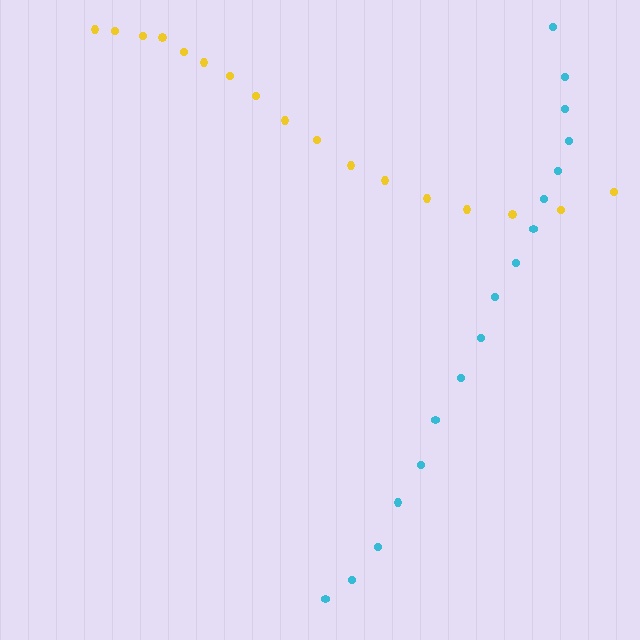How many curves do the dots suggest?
There are 2 distinct paths.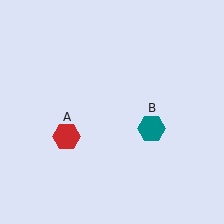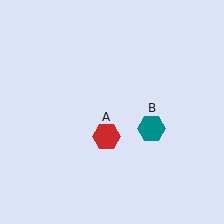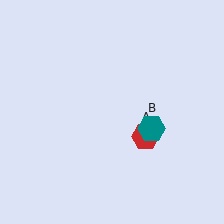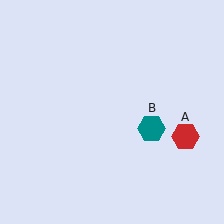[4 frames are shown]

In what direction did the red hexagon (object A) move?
The red hexagon (object A) moved right.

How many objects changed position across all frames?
1 object changed position: red hexagon (object A).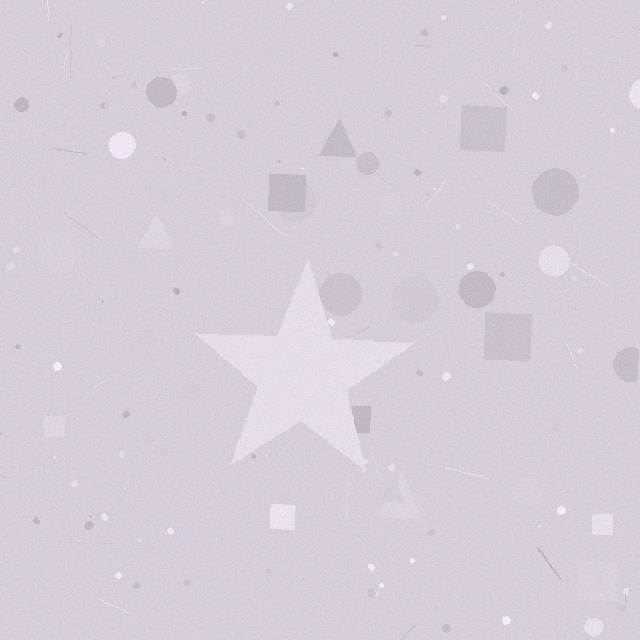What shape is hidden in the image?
A star is hidden in the image.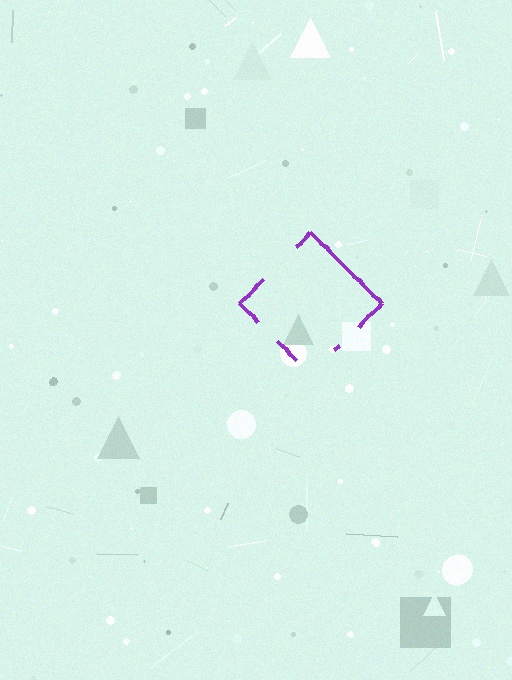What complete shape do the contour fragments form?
The contour fragments form a diamond.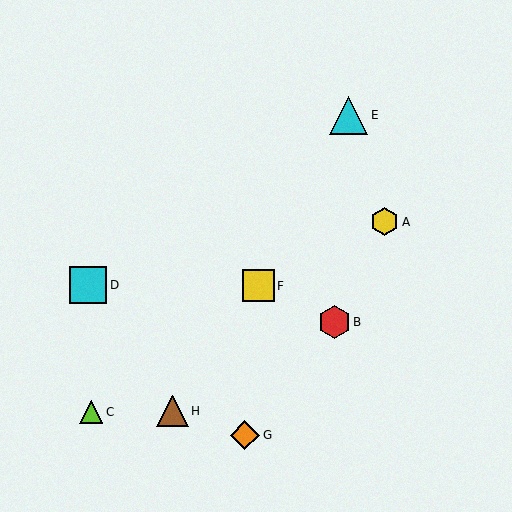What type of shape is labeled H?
Shape H is a brown triangle.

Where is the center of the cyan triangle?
The center of the cyan triangle is at (349, 115).